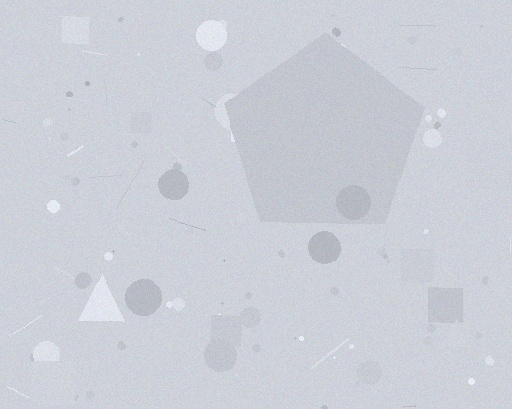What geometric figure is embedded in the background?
A pentagon is embedded in the background.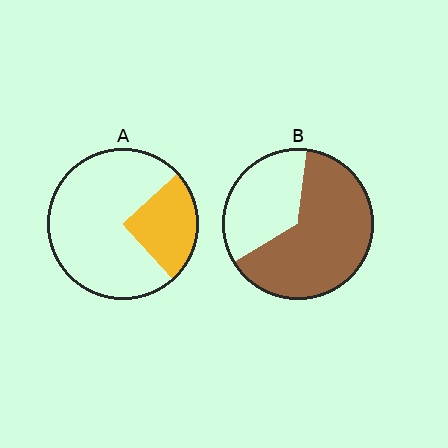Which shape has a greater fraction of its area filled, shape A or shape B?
Shape B.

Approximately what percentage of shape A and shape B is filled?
A is approximately 25% and B is approximately 65%.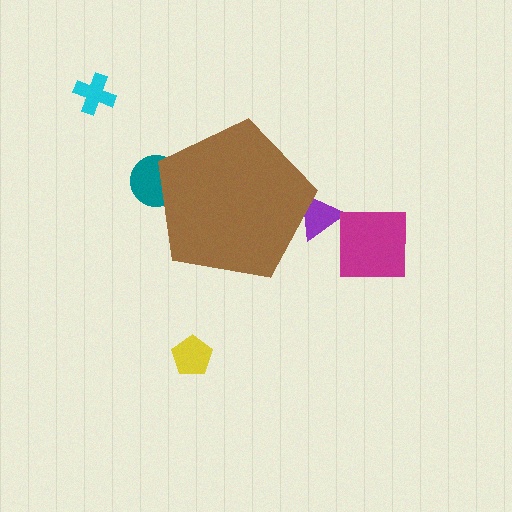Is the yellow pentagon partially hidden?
No, the yellow pentagon is fully visible.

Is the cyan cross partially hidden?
No, the cyan cross is fully visible.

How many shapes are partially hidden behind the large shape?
2 shapes are partially hidden.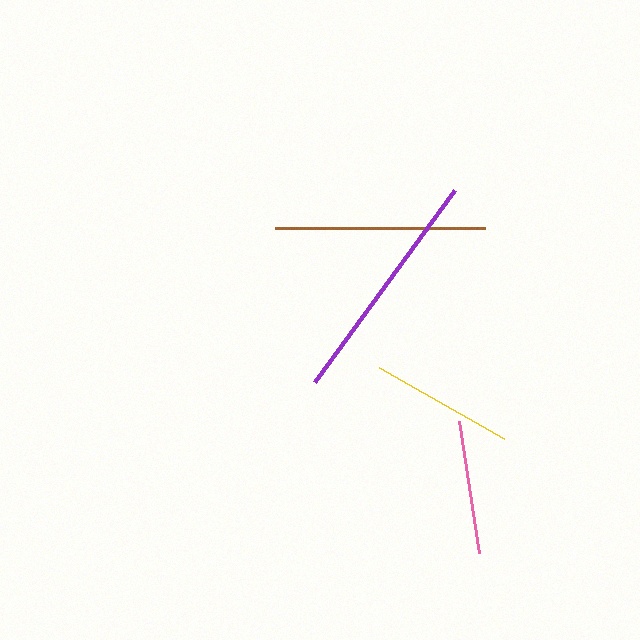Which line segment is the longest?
The purple line is the longest at approximately 238 pixels.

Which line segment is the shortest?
The pink line is the shortest at approximately 134 pixels.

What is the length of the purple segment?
The purple segment is approximately 238 pixels long.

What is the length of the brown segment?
The brown segment is approximately 210 pixels long.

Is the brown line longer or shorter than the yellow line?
The brown line is longer than the yellow line.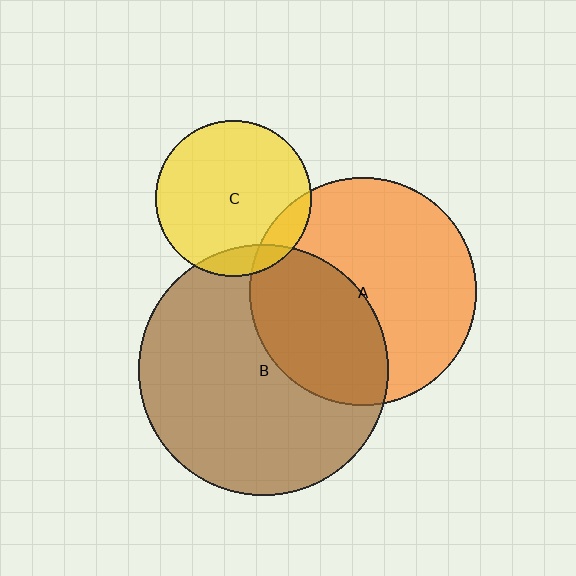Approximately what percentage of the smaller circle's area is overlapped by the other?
Approximately 10%.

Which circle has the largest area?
Circle B (brown).